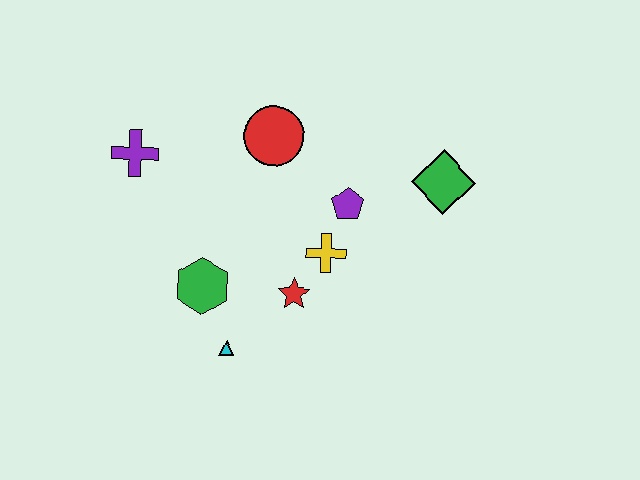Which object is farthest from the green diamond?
The purple cross is farthest from the green diamond.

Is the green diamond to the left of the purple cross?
No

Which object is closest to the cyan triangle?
The green hexagon is closest to the cyan triangle.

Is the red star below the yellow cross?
Yes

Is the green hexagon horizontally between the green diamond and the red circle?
No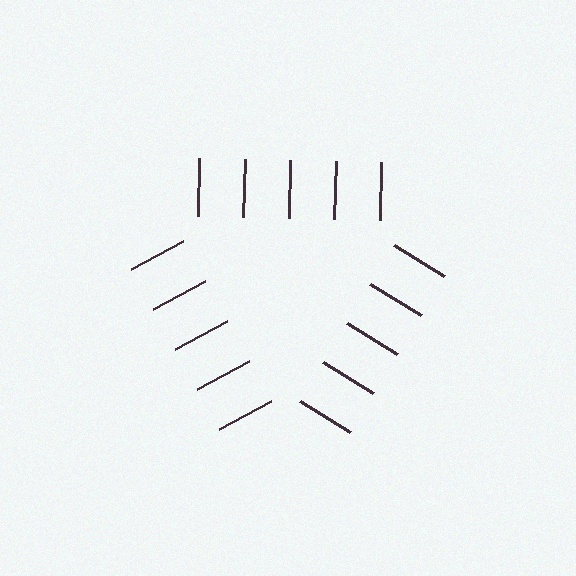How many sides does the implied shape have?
3 sides — the line-ends trace a triangle.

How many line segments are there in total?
15 — 5 along each of the 3 edges.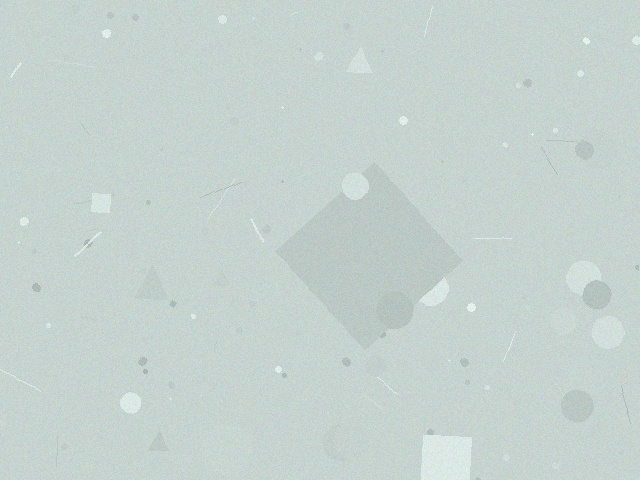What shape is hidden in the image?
A diamond is hidden in the image.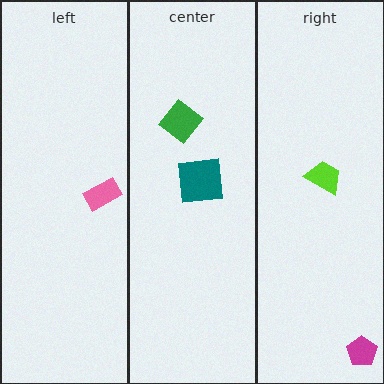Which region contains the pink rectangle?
The left region.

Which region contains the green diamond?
The center region.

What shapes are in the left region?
The pink rectangle.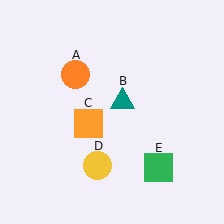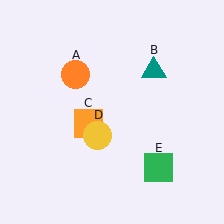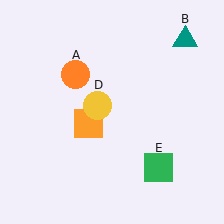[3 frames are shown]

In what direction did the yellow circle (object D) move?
The yellow circle (object D) moved up.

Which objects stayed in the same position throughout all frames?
Orange circle (object A) and orange square (object C) and green square (object E) remained stationary.